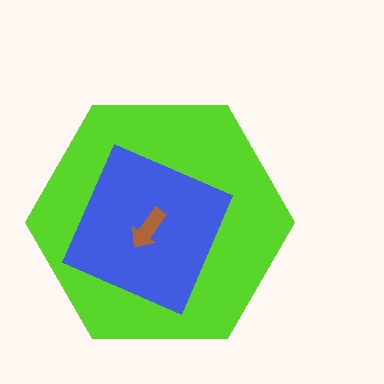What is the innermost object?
The brown arrow.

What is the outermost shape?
The lime hexagon.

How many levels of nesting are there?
3.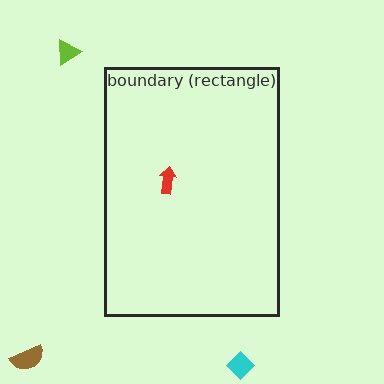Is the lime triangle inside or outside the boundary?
Outside.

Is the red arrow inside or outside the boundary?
Inside.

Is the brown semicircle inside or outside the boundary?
Outside.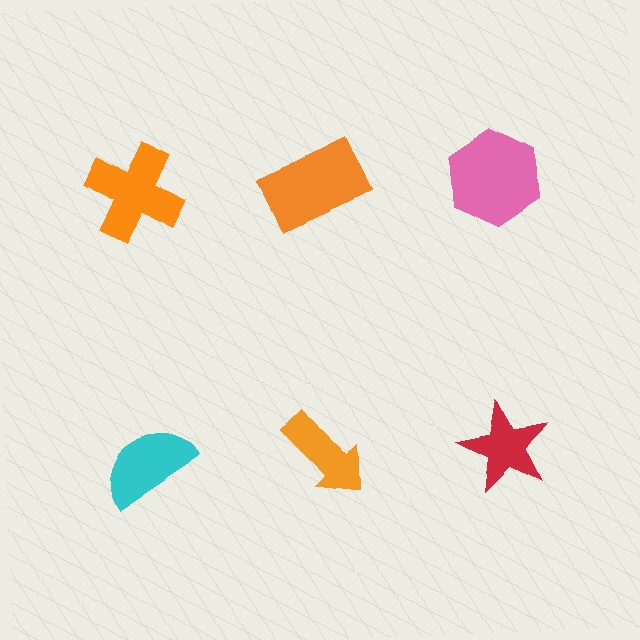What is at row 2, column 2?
An orange arrow.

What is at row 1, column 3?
A pink hexagon.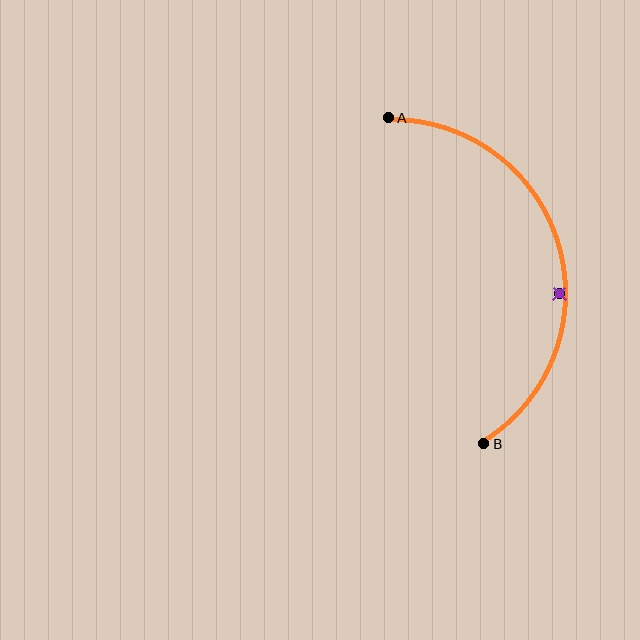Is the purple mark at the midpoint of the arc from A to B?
No — the purple mark does not lie on the arc at all. It sits slightly inside the curve.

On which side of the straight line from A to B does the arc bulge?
The arc bulges to the right of the straight line connecting A and B.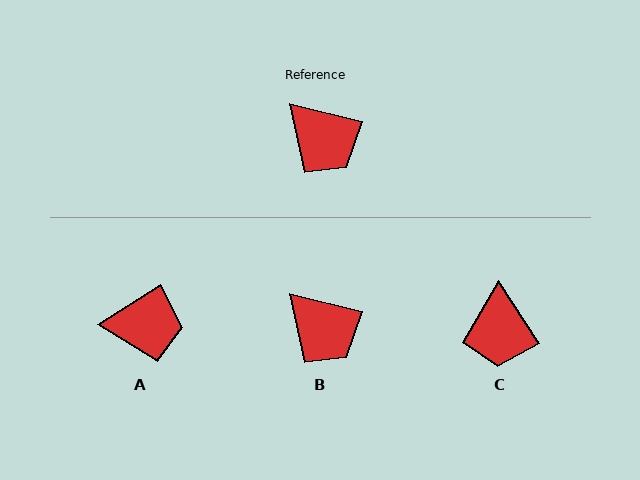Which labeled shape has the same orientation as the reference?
B.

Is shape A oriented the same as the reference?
No, it is off by about 47 degrees.